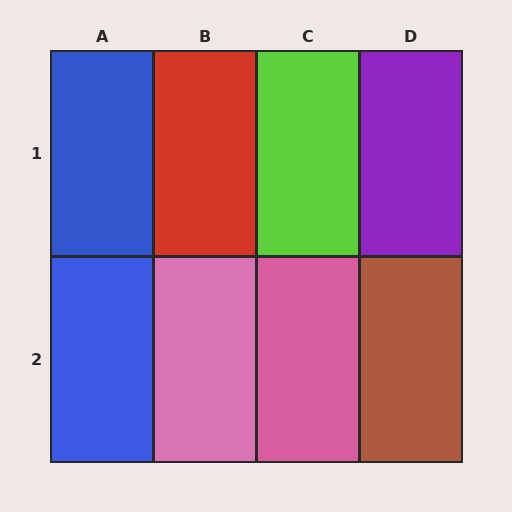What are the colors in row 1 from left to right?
Blue, red, lime, purple.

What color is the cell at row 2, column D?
Brown.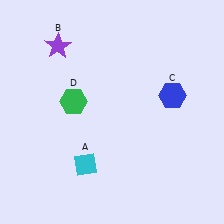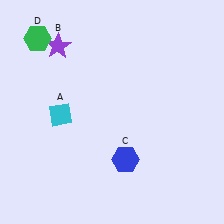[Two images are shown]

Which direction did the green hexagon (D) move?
The green hexagon (D) moved up.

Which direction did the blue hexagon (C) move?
The blue hexagon (C) moved down.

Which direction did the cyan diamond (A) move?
The cyan diamond (A) moved up.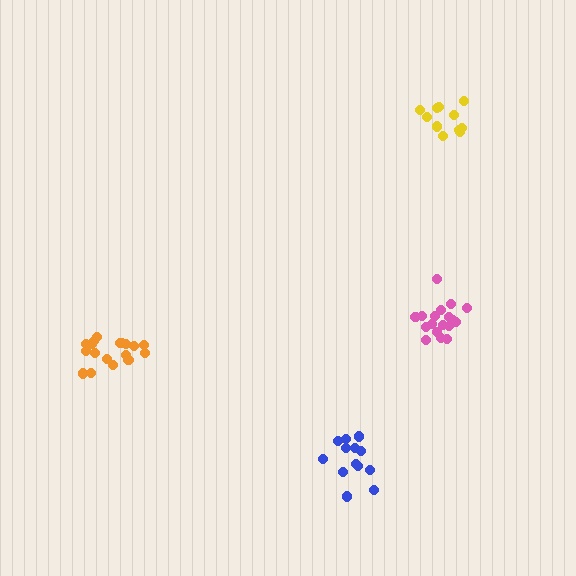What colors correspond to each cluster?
The clusters are colored: blue, orange, pink, yellow.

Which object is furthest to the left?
The orange cluster is leftmost.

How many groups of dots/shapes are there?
There are 4 groups.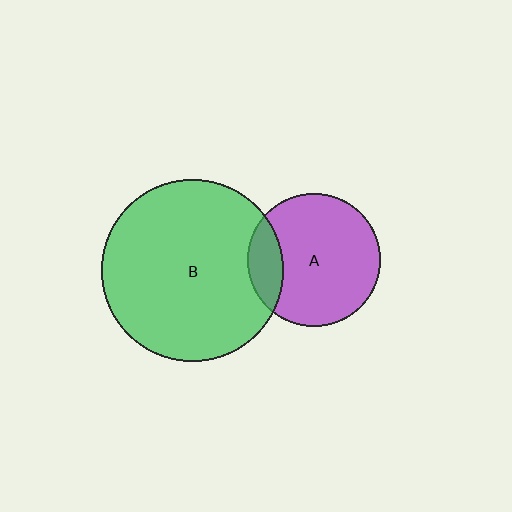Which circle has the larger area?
Circle B (green).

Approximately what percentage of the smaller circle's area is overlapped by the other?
Approximately 15%.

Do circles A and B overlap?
Yes.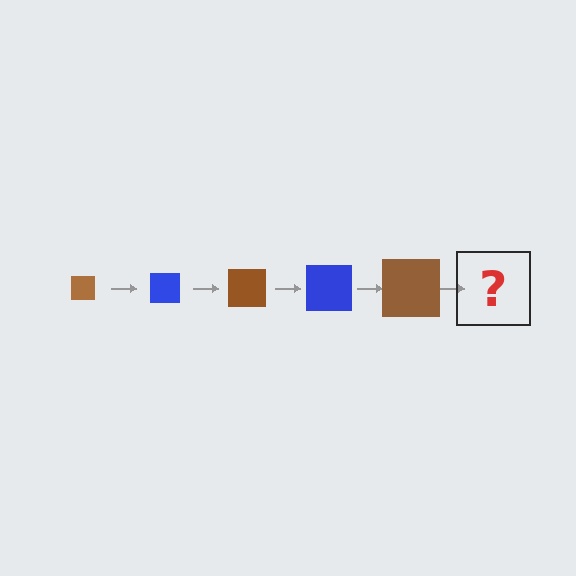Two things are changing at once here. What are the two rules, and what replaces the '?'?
The two rules are that the square grows larger each step and the color cycles through brown and blue. The '?' should be a blue square, larger than the previous one.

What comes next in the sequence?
The next element should be a blue square, larger than the previous one.